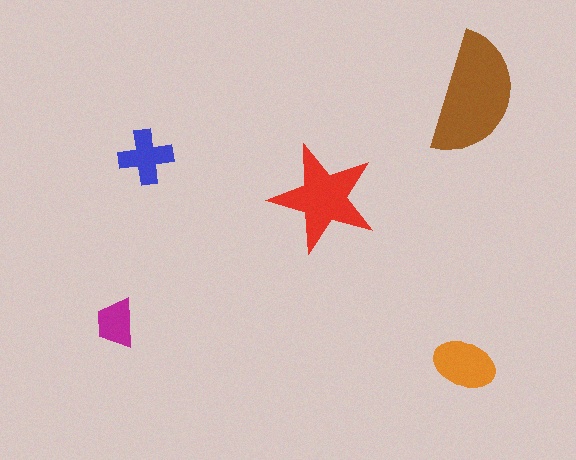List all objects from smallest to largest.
The magenta trapezoid, the blue cross, the orange ellipse, the red star, the brown semicircle.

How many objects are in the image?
There are 5 objects in the image.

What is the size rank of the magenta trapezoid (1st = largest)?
5th.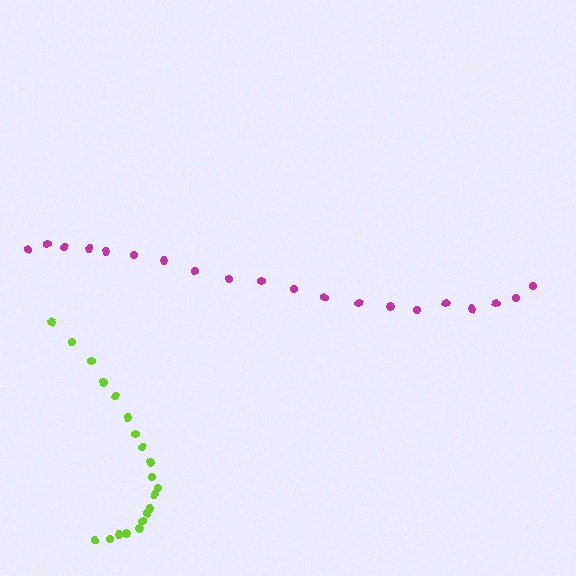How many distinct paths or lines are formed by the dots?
There are 2 distinct paths.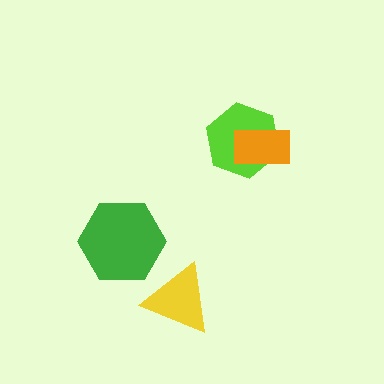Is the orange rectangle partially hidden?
No, no other shape covers it.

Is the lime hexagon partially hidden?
Yes, it is partially covered by another shape.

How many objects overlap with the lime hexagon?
1 object overlaps with the lime hexagon.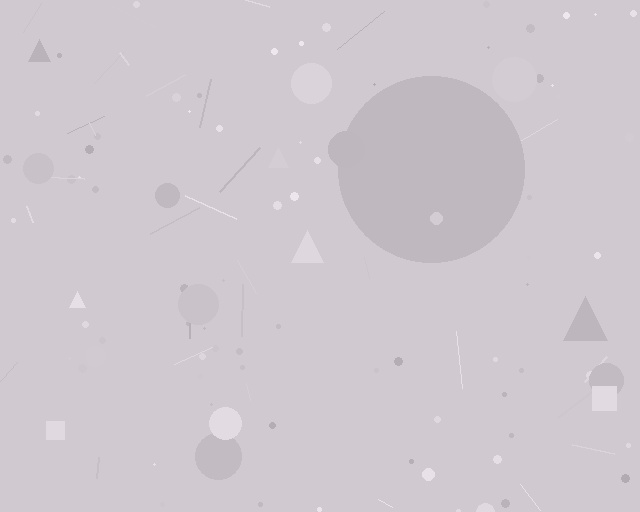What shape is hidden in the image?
A circle is hidden in the image.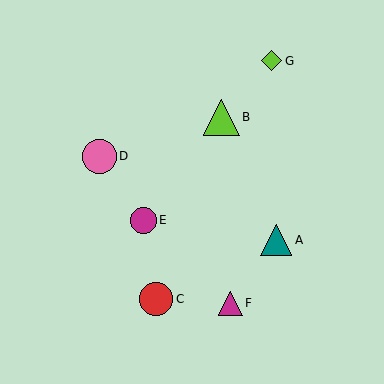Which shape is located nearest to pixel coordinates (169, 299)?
The red circle (labeled C) at (156, 299) is nearest to that location.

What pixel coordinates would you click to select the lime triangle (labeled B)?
Click at (221, 117) to select the lime triangle B.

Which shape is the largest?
The lime triangle (labeled B) is the largest.